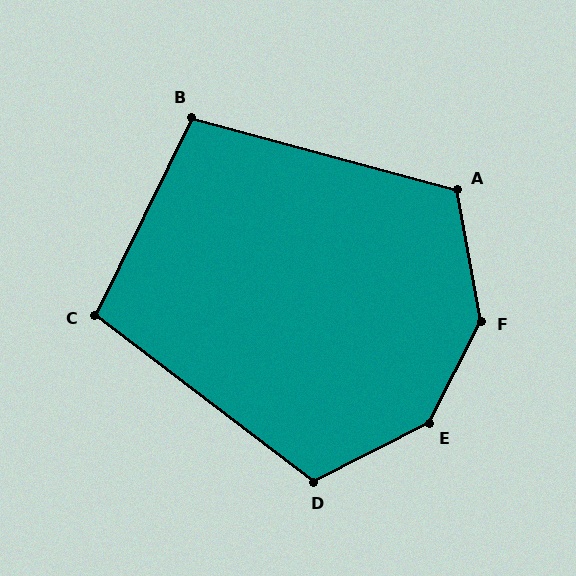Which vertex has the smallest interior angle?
B, at approximately 101 degrees.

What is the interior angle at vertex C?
Approximately 101 degrees (obtuse).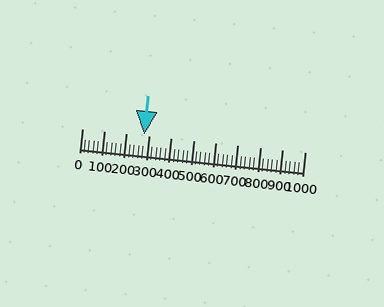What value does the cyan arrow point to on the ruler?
The cyan arrow points to approximately 280.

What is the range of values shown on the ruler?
The ruler shows values from 0 to 1000.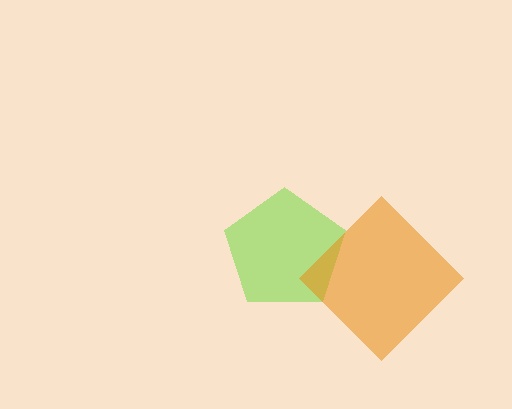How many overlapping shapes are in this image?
There are 2 overlapping shapes in the image.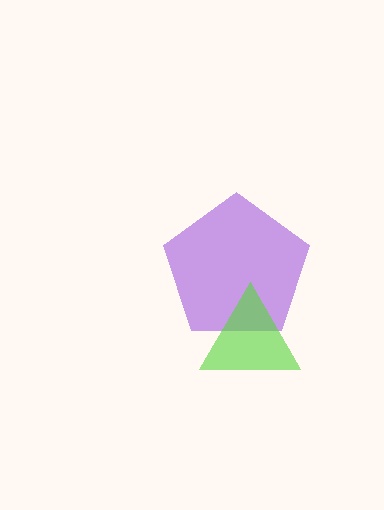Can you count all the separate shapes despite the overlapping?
Yes, there are 2 separate shapes.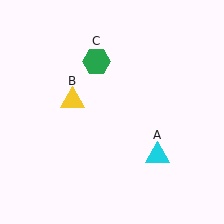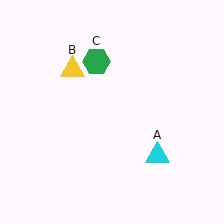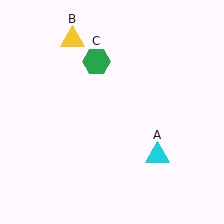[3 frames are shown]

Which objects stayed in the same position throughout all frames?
Cyan triangle (object A) and green hexagon (object C) remained stationary.